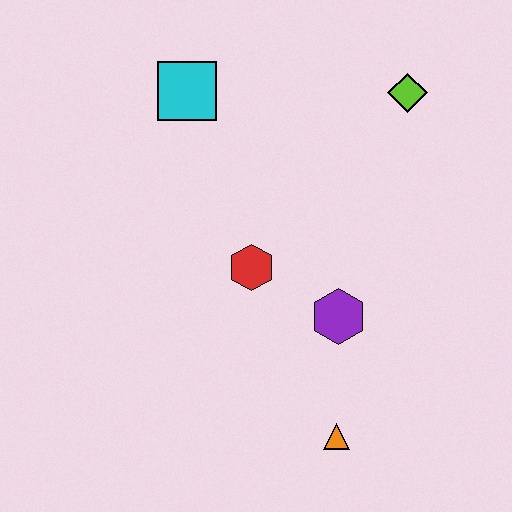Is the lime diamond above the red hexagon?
Yes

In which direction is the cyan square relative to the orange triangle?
The cyan square is above the orange triangle.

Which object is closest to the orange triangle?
The purple hexagon is closest to the orange triangle.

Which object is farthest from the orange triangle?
The cyan square is farthest from the orange triangle.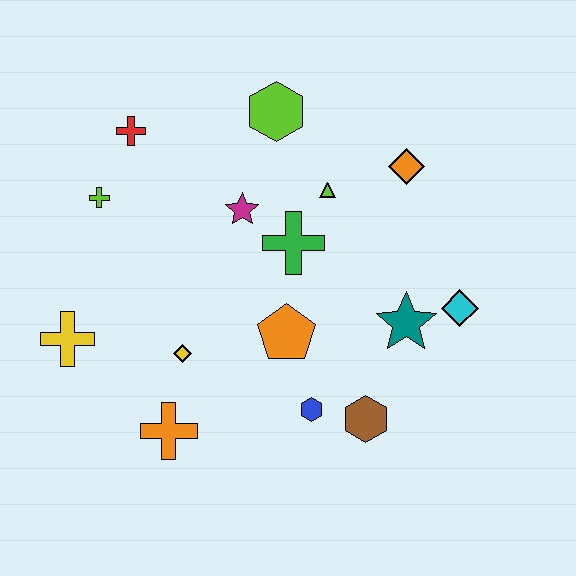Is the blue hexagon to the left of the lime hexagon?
No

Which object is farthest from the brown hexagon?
The red cross is farthest from the brown hexagon.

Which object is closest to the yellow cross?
The yellow diamond is closest to the yellow cross.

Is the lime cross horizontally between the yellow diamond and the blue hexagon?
No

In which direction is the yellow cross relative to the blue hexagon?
The yellow cross is to the left of the blue hexagon.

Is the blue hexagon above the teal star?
No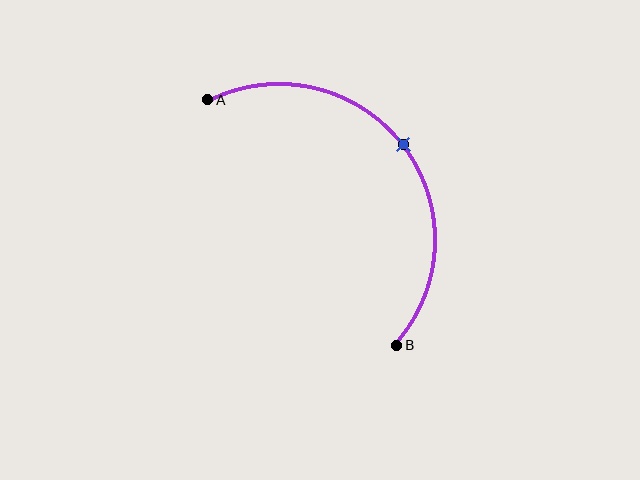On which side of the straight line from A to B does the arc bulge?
The arc bulges above and to the right of the straight line connecting A and B.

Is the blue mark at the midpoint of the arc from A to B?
Yes. The blue mark lies on the arc at equal arc-length from both A and B — it is the arc midpoint.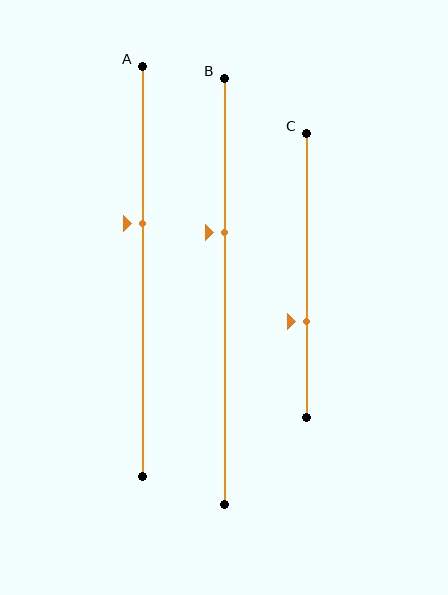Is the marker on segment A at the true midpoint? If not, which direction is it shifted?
No, the marker on segment A is shifted upward by about 12% of the segment length.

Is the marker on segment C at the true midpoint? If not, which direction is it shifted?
No, the marker on segment C is shifted downward by about 16% of the segment length.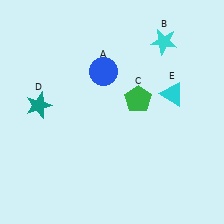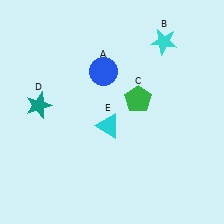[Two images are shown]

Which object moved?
The cyan triangle (E) moved left.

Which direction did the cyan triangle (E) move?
The cyan triangle (E) moved left.